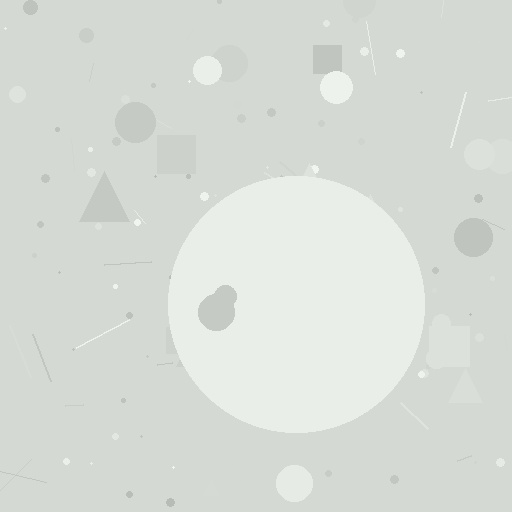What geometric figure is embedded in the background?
A circle is embedded in the background.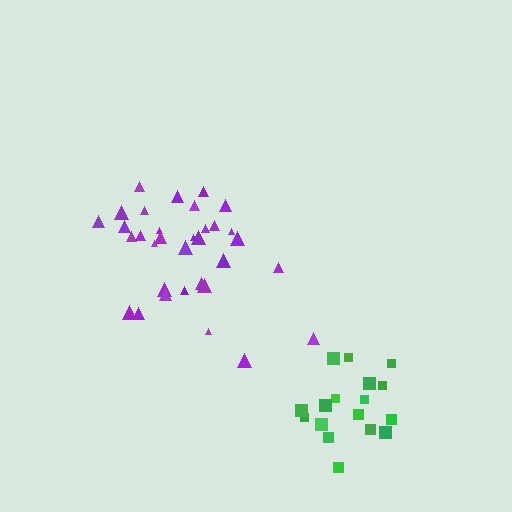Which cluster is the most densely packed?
Purple.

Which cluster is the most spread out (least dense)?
Green.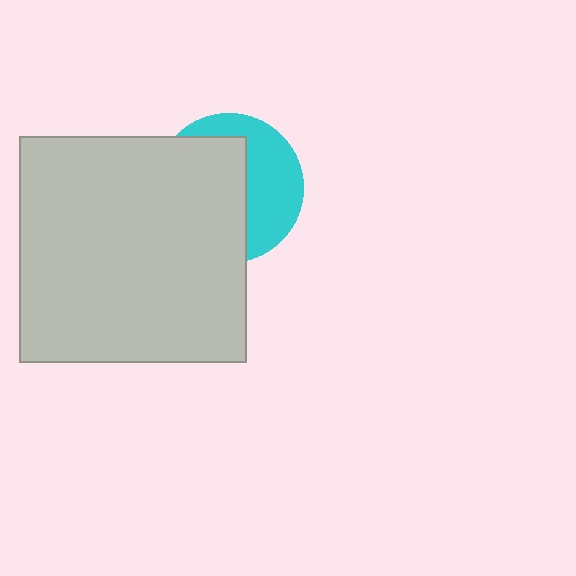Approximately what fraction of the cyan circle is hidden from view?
Roughly 59% of the cyan circle is hidden behind the light gray square.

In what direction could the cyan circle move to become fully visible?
The cyan circle could move right. That would shift it out from behind the light gray square entirely.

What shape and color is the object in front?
The object in front is a light gray square.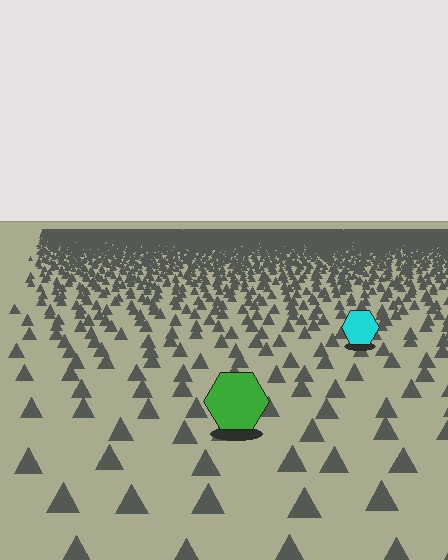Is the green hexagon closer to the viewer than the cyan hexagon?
Yes. The green hexagon is closer — you can tell from the texture gradient: the ground texture is coarser near it.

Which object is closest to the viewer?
The green hexagon is closest. The texture marks near it are larger and more spread out.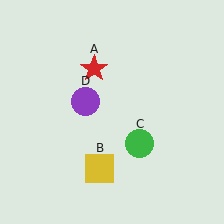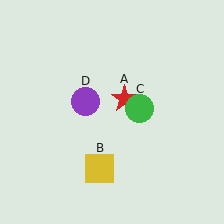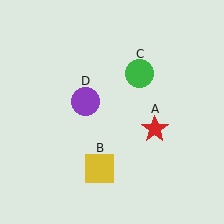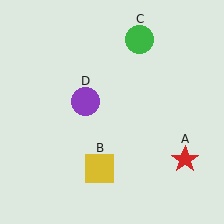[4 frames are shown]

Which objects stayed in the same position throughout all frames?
Yellow square (object B) and purple circle (object D) remained stationary.